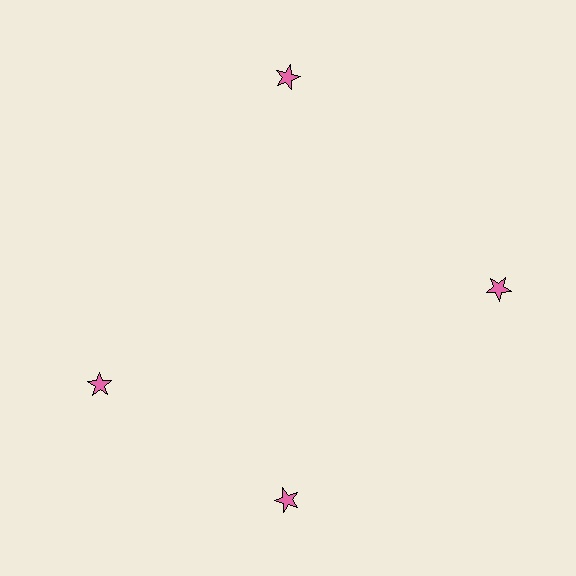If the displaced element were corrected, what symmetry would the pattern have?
It would have 4-fold rotational symmetry — the pattern would map onto itself every 90 degrees.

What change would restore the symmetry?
The symmetry would be restored by rotating it back into even spacing with its neighbors so that all 4 stars sit at equal angles and equal distance from the center.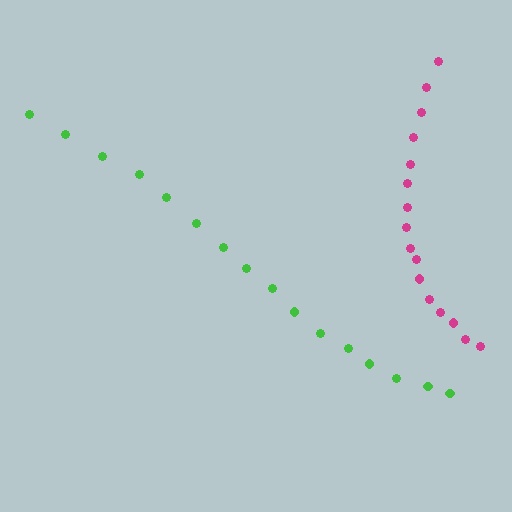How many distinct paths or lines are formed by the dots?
There are 2 distinct paths.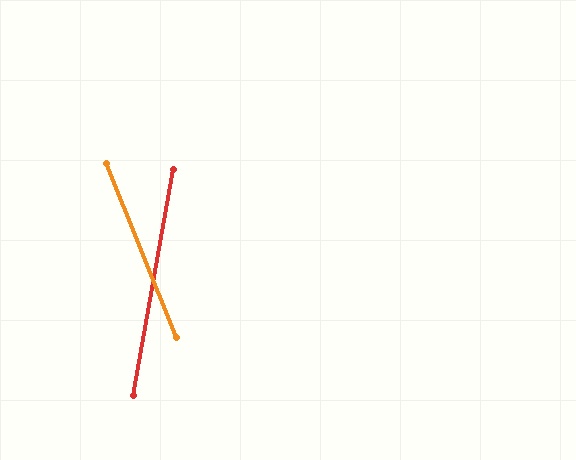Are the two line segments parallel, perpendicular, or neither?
Neither parallel nor perpendicular — they differ by about 32°.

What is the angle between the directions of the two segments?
Approximately 32 degrees.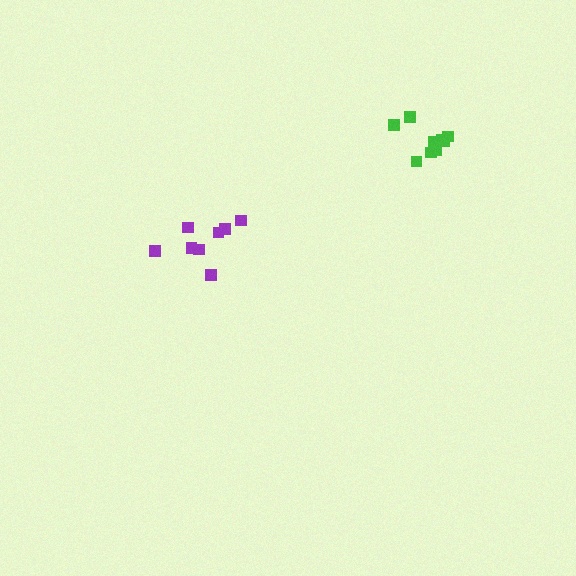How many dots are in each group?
Group 1: 8 dots, Group 2: 9 dots (17 total).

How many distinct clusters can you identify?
There are 2 distinct clusters.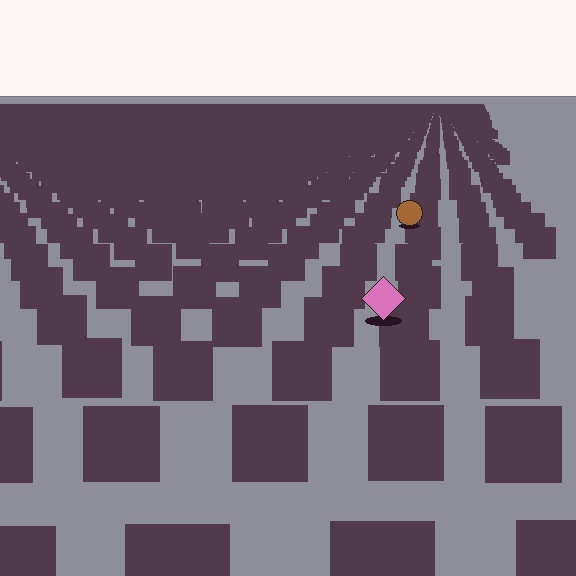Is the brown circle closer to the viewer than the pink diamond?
No. The pink diamond is closer — you can tell from the texture gradient: the ground texture is coarser near it.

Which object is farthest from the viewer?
The brown circle is farthest from the viewer. It appears smaller and the ground texture around it is denser.